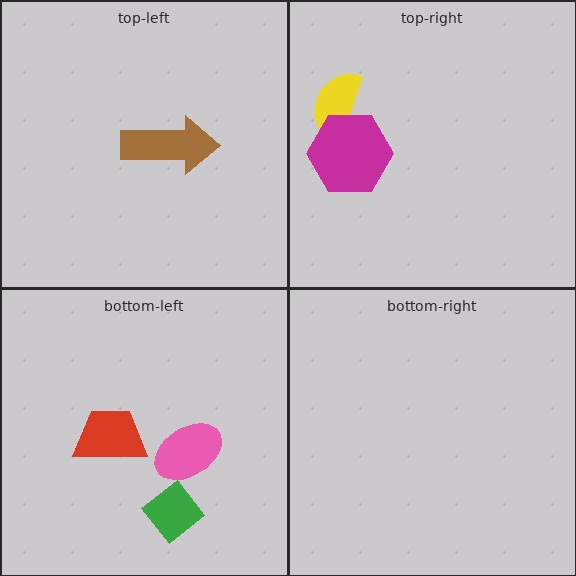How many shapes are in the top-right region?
2.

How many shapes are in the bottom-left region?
3.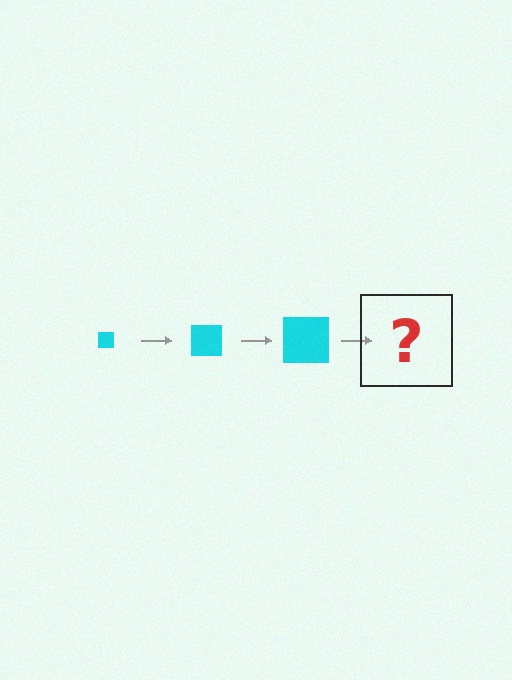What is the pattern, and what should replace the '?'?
The pattern is that the square gets progressively larger each step. The '?' should be a cyan square, larger than the previous one.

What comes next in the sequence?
The next element should be a cyan square, larger than the previous one.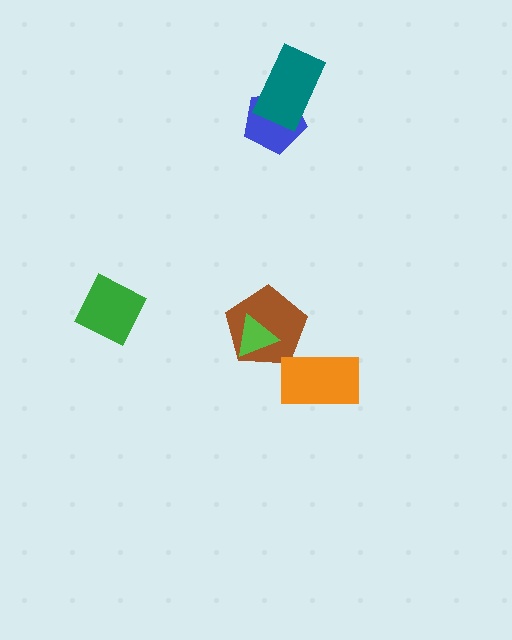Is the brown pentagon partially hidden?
Yes, it is partially covered by another shape.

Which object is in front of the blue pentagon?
The teal rectangle is in front of the blue pentagon.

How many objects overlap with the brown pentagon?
1 object overlaps with the brown pentagon.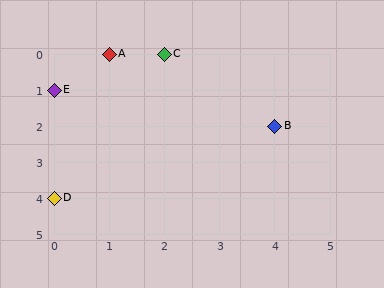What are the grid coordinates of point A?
Point A is at grid coordinates (1, 0).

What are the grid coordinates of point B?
Point B is at grid coordinates (4, 2).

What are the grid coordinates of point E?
Point E is at grid coordinates (0, 1).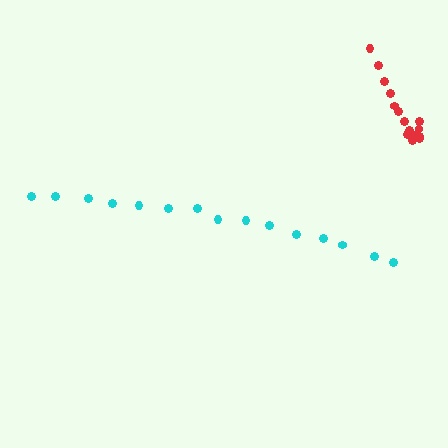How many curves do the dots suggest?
There are 2 distinct paths.